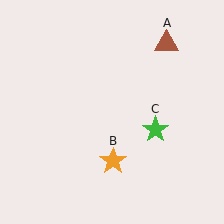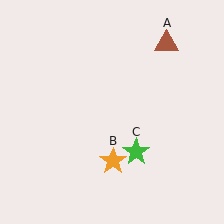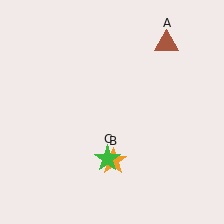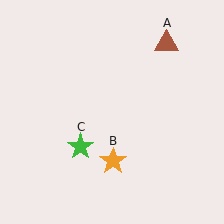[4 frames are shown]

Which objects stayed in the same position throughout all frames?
Brown triangle (object A) and orange star (object B) remained stationary.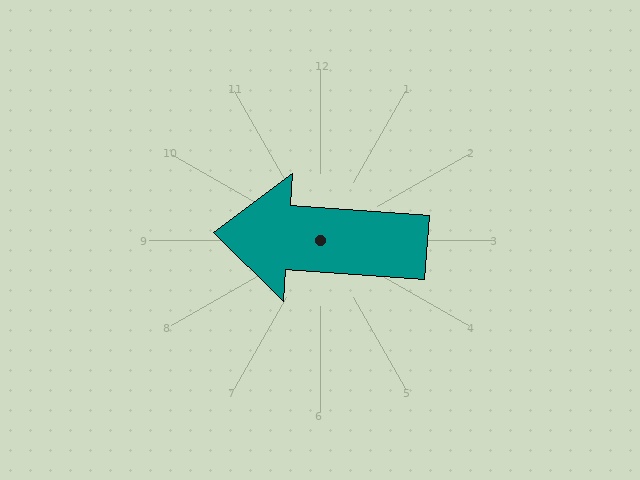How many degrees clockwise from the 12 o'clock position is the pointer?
Approximately 274 degrees.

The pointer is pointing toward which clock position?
Roughly 9 o'clock.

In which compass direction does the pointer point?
West.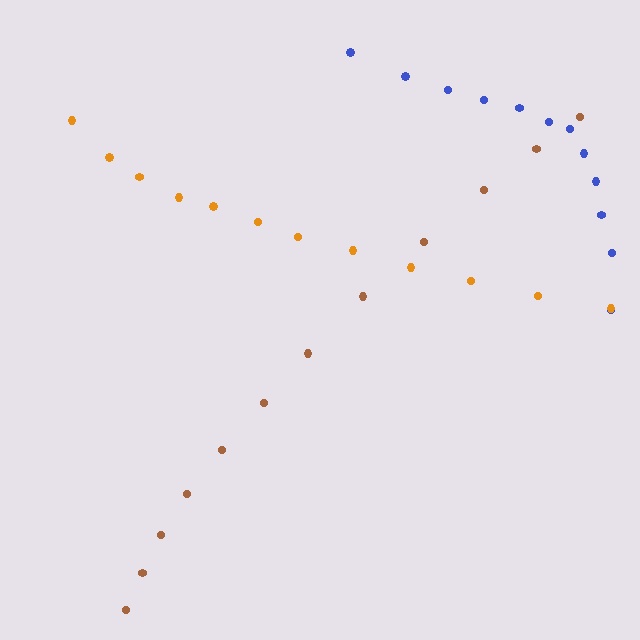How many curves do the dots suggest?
There are 3 distinct paths.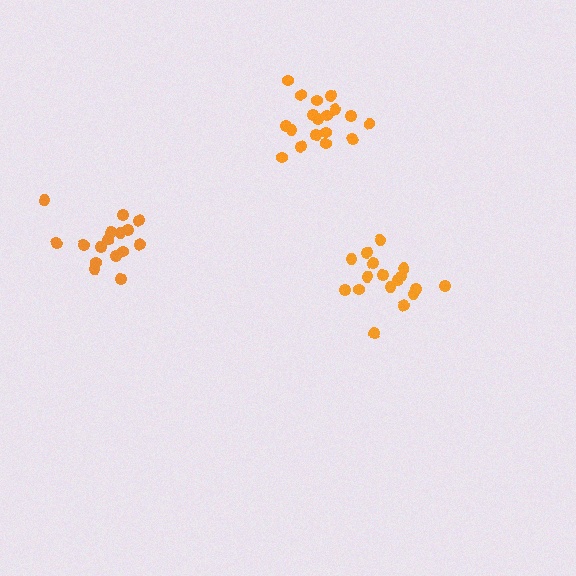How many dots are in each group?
Group 1: 18 dots, Group 2: 16 dots, Group 3: 17 dots (51 total).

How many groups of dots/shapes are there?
There are 3 groups.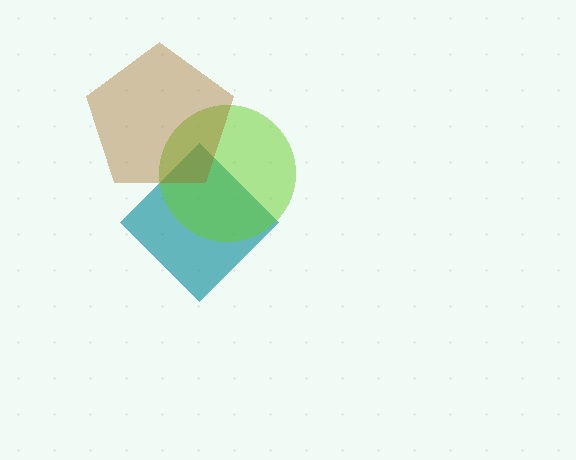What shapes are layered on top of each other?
The layered shapes are: a teal diamond, a lime circle, a brown pentagon.